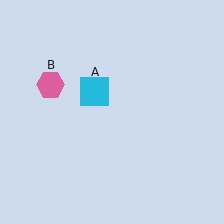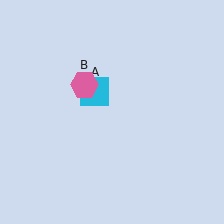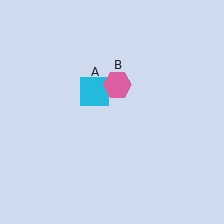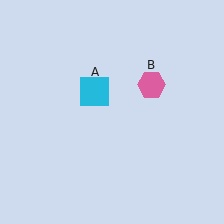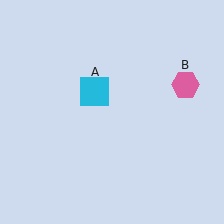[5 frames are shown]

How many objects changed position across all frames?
1 object changed position: pink hexagon (object B).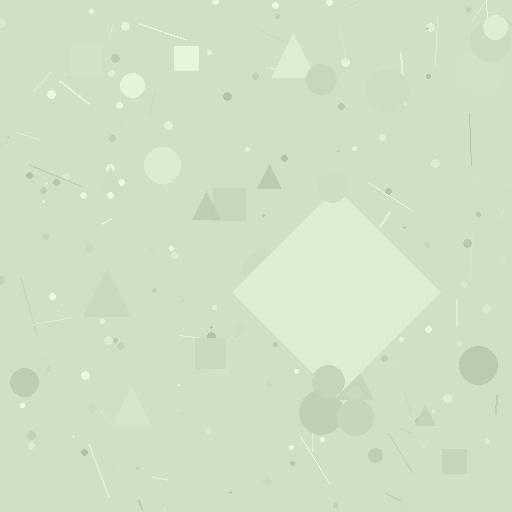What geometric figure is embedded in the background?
A diamond is embedded in the background.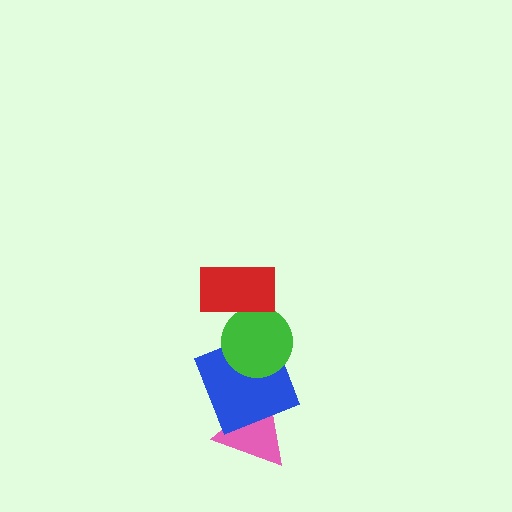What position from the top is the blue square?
The blue square is 3rd from the top.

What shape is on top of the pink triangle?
The blue square is on top of the pink triangle.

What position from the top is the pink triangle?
The pink triangle is 4th from the top.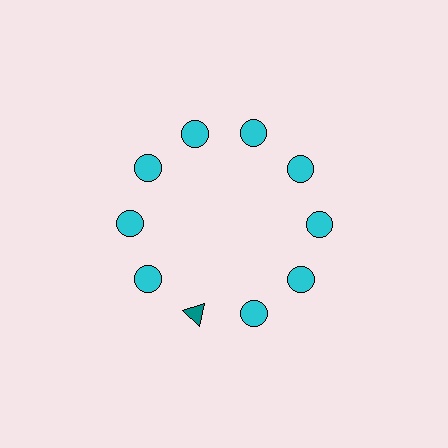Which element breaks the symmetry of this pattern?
The teal triangle at roughly the 7 o'clock position breaks the symmetry. All other shapes are cyan circles.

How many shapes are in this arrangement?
There are 10 shapes arranged in a ring pattern.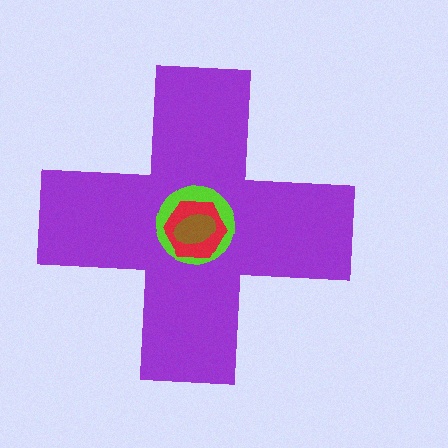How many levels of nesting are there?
4.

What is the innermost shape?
The brown ellipse.